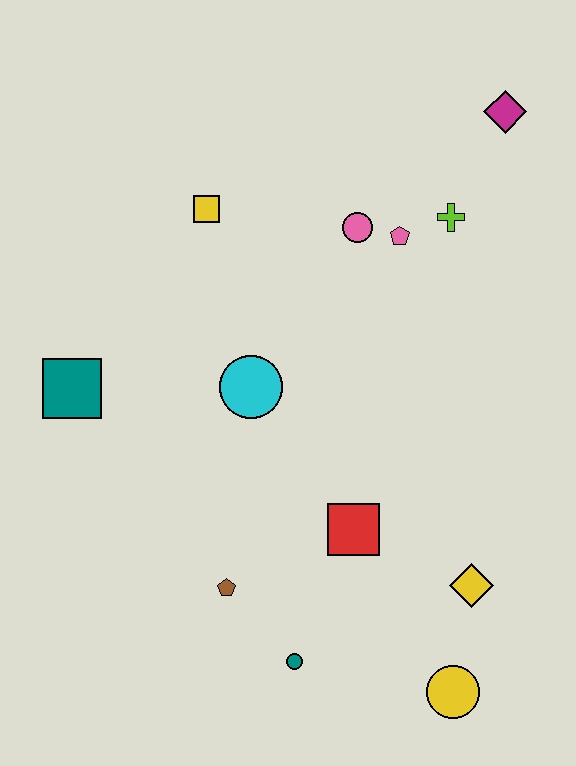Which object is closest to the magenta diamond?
The lime cross is closest to the magenta diamond.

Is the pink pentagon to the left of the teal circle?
No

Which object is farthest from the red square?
The magenta diamond is farthest from the red square.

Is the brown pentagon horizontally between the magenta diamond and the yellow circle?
No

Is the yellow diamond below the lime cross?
Yes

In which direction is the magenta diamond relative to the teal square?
The magenta diamond is to the right of the teal square.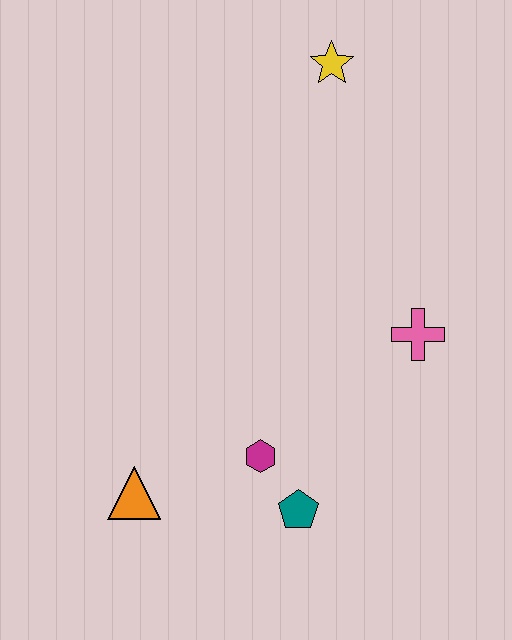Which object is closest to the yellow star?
The pink cross is closest to the yellow star.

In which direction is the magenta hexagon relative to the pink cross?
The magenta hexagon is to the left of the pink cross.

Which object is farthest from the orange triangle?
The yellow star is farthest from the orange triangle.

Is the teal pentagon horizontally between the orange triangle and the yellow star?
Yes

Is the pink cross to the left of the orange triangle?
No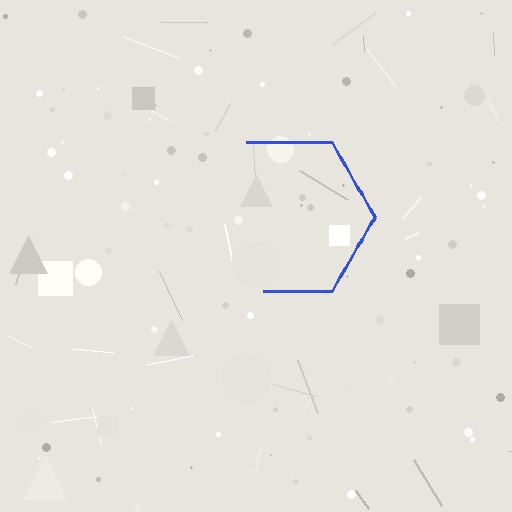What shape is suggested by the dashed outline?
The dashed outline suggests a hexagon.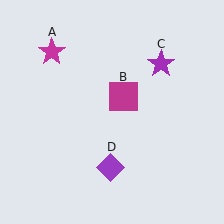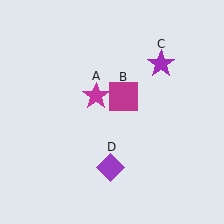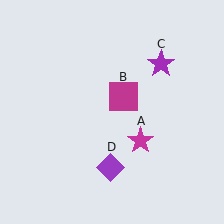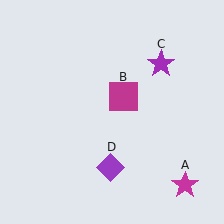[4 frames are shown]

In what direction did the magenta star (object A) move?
The magenta star (object A) moved down and to the right.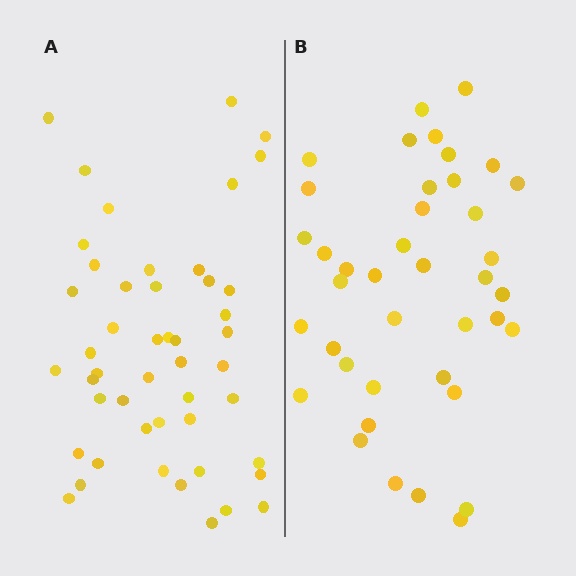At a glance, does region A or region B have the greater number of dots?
Region A (the left region) has more dots.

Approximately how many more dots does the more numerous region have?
Region A has roughly 8 or so more dots than region B.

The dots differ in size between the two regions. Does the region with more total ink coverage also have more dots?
No. Region B has more total ink coverage because its dots are larger, but region A actually contains more individual dots. Total area can be misleading — the number of items is what matters here.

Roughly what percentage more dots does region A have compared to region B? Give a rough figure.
About 20% more.